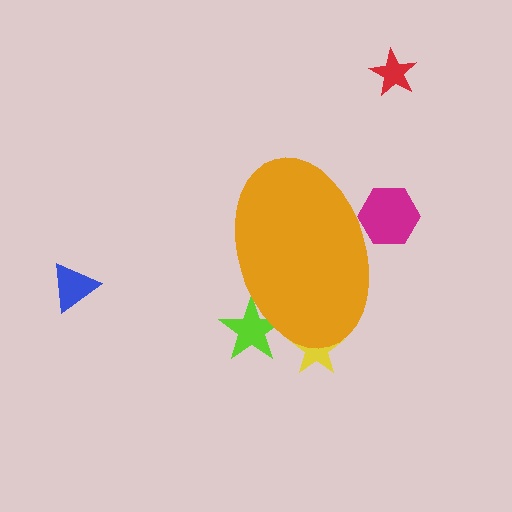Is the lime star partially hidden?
Yes, the lime star is partially hidden behind the orange ellipse.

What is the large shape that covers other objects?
An orange ellipse.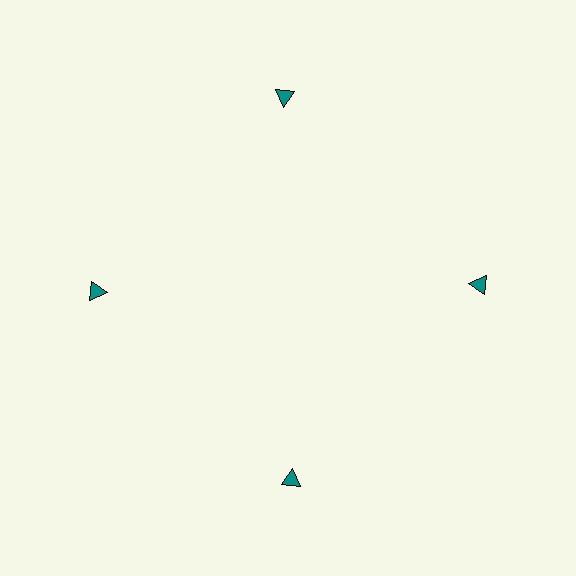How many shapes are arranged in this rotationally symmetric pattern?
There are 4 shapes, arranged in 4 groups of 1.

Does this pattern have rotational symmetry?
Yes, this pattern has 4-fold rotational symmetry. It looks the same after rotating 90 degrees around the center.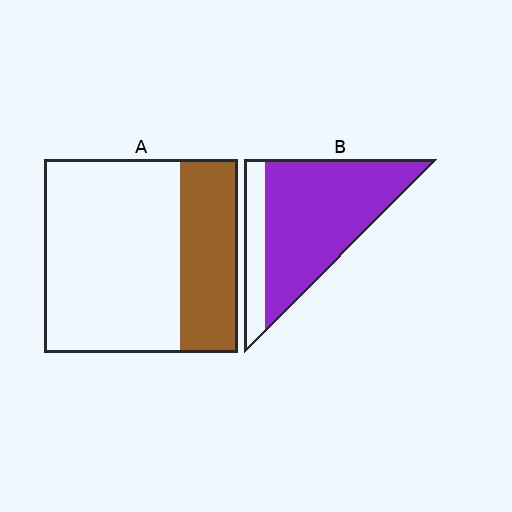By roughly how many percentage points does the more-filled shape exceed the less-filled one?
By roughly 50 percentage points (B over A).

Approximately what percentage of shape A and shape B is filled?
A is approximately 30% and B is approximately 80%.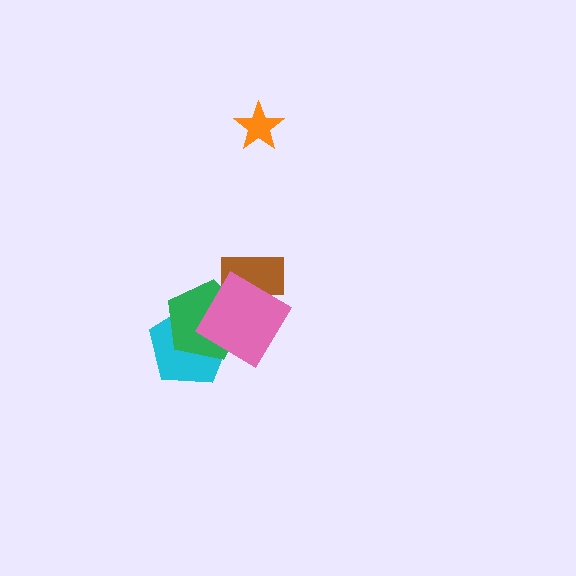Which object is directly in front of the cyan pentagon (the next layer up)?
The green pentagon is directly in front of the cyan pentagon.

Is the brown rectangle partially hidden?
Yes, it is partially covered by another shape.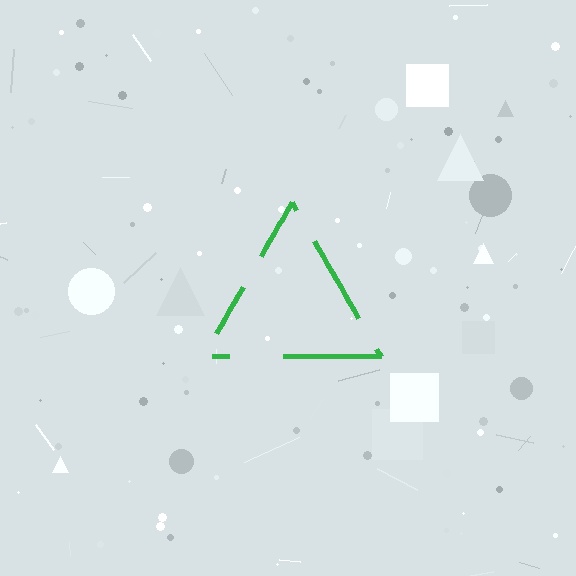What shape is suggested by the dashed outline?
The dashed outline suggests a triangle.